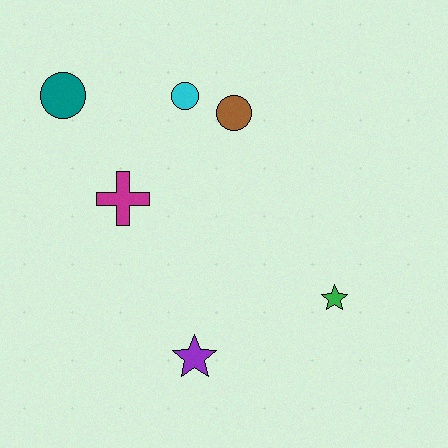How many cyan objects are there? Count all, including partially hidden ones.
There is 1 cyan object.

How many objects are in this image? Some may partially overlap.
There are 6 objects.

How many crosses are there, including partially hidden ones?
There is 1 cross.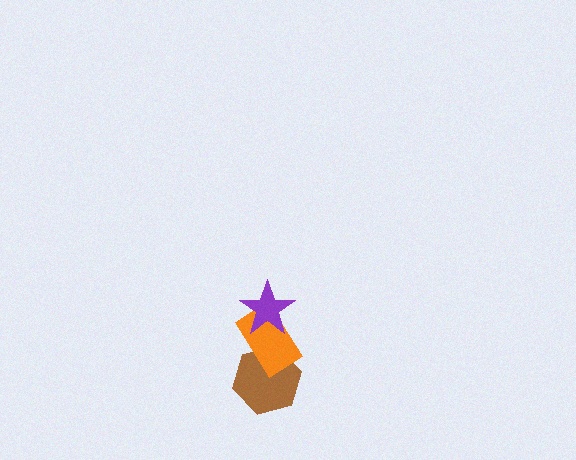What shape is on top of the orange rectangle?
The purple star is on top of the orange rectangle.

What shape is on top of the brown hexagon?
The orange rectangle is on top of the brown hexagon.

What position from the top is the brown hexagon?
The brown hexagon is 3rd from the top.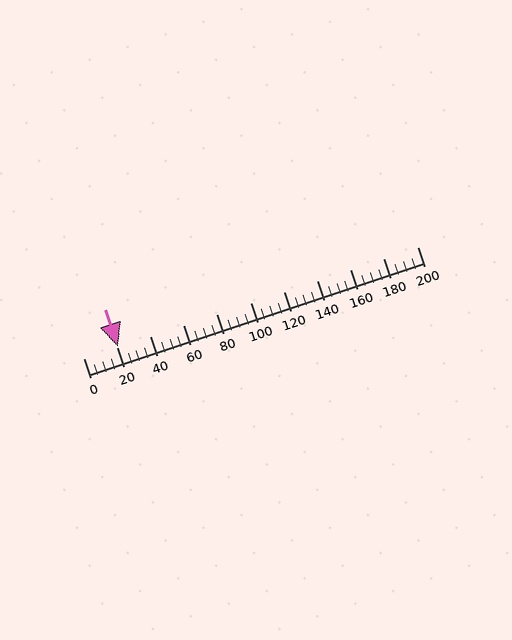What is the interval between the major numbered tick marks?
The major tick marks are spaced 20 units apart.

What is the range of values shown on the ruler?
The ruler shows values from 0 to 200.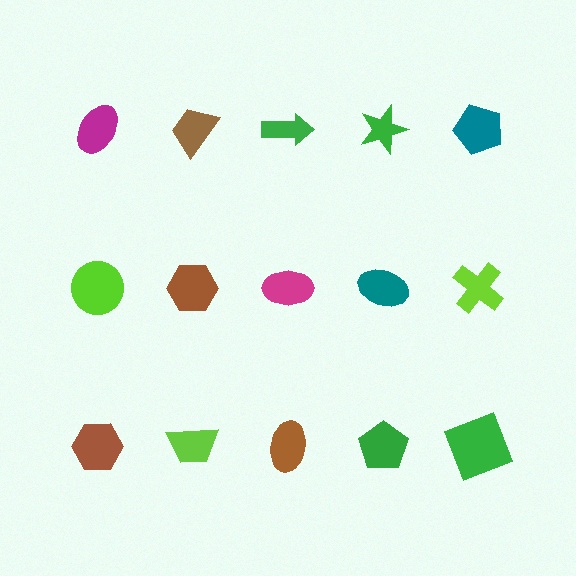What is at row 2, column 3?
A magenta ellipse.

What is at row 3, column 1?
A brown hexagon.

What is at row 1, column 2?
A brown trapezoid.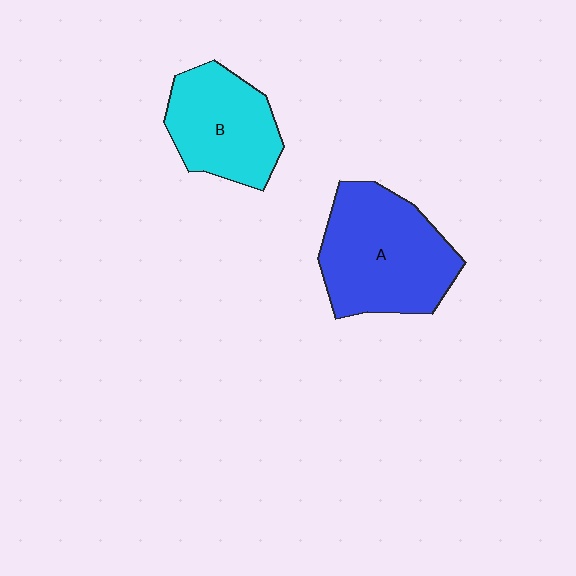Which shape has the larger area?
Shape A (blue).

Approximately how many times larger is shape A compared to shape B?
Approximately 1.4 times.